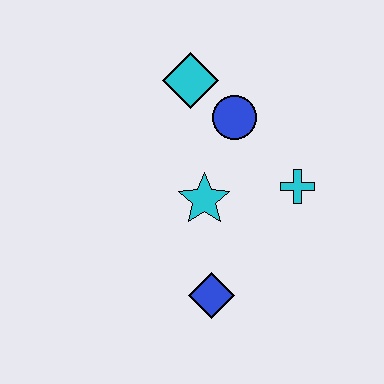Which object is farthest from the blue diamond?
The cyan diamond is farthest from the blue diamond.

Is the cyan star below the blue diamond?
No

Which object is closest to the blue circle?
The cyan diamond is closest to the blue circle.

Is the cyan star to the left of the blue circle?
Yes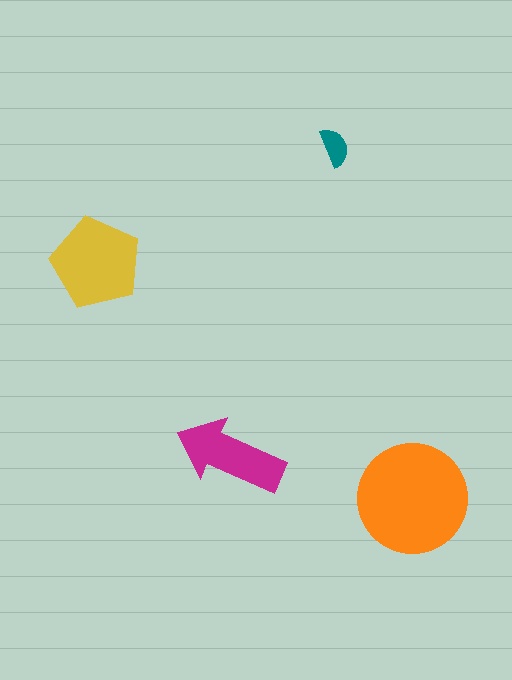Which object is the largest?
The orange circle.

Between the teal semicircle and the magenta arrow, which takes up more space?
The magenta arrow.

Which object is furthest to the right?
The orange circle is rightmost.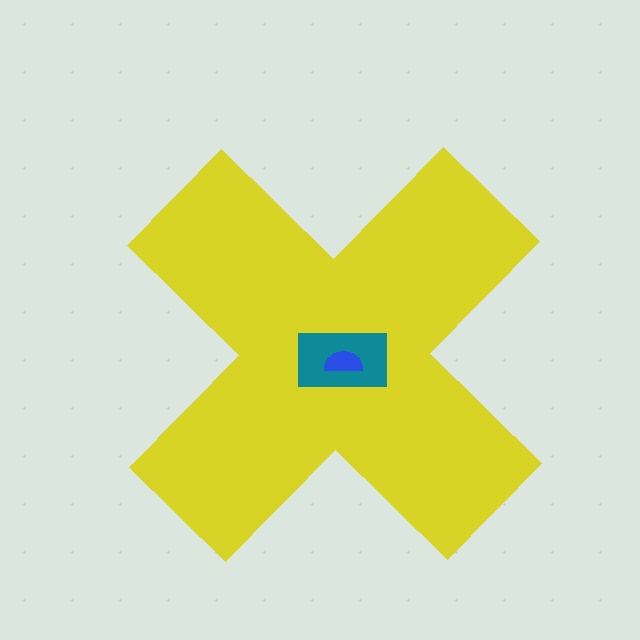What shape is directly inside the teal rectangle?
The blue semicircle.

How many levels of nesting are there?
3.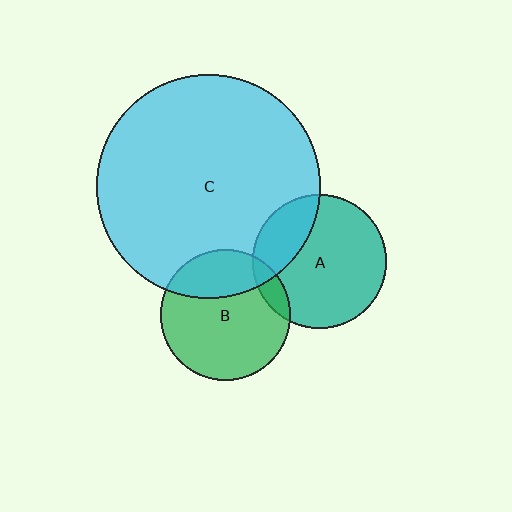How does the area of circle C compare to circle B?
Approximately 2.9 times.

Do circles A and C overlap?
Yes.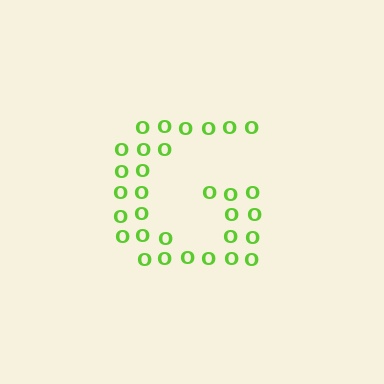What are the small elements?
The small elements are letter O's.